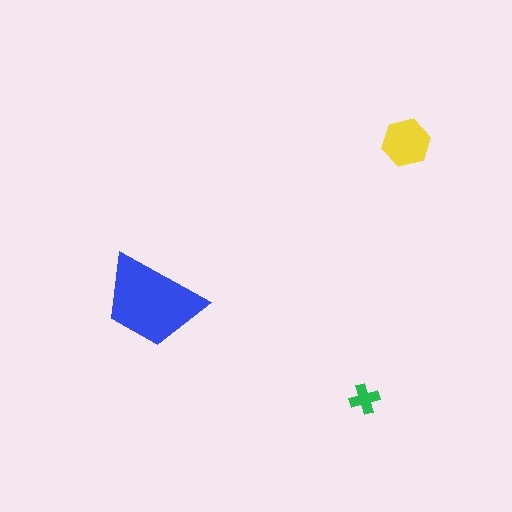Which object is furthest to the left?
The blue trapezoid is leftmost.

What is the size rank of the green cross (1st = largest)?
3rd.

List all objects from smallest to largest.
The green cross, the yellow hexagon, the blue trapezoid.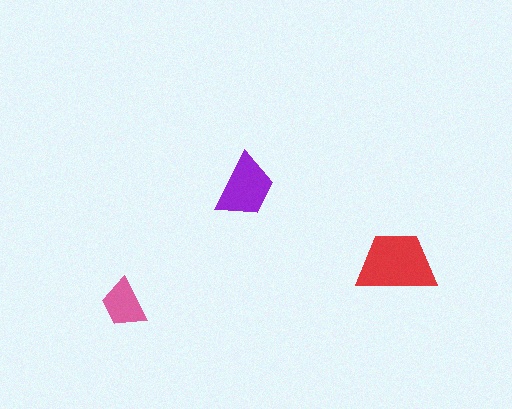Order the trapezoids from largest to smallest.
the red one, the purple one, the pink one.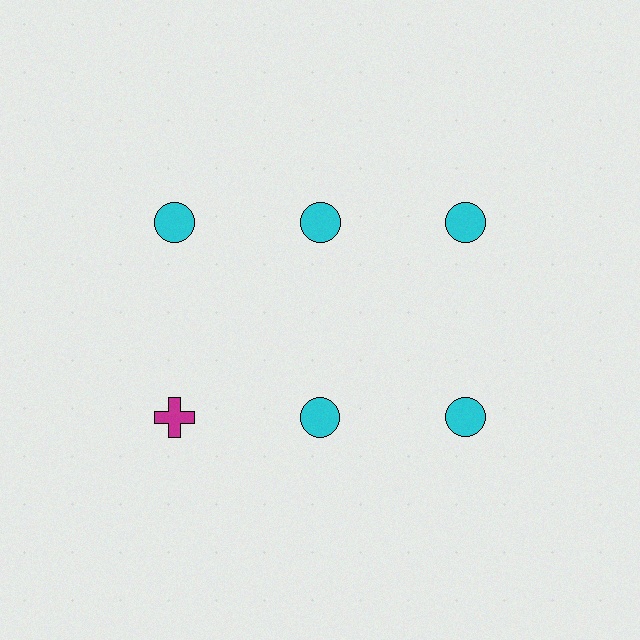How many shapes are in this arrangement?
There are 6 shapes arranged in a grid pattern.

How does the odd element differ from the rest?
It differs in both color (magenta instead of cyan) and shape (cross instead of circle).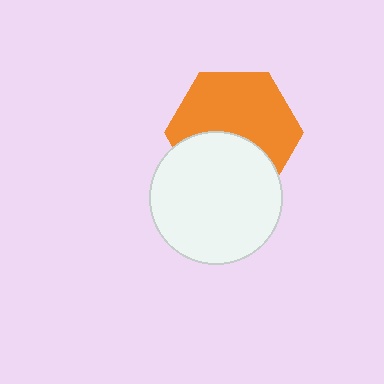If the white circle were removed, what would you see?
You would see the complete orange hexagon.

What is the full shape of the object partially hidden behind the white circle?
The partially hidden object is an orange hexagon.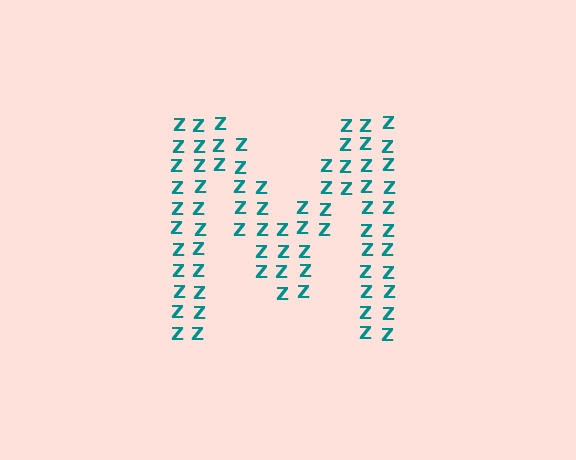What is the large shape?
The large shape is the letter M.